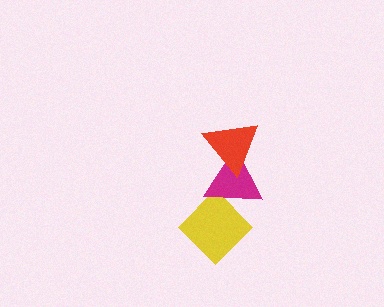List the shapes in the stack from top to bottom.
From top to bottom: the red triangle, the magenta triangle, the yellow diamond.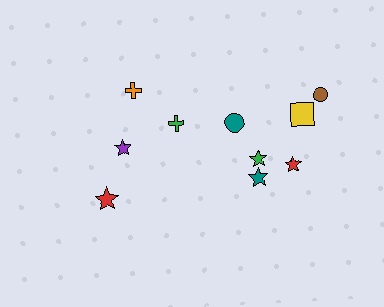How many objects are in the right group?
There are 6 objects.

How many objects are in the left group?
There are 4 objects.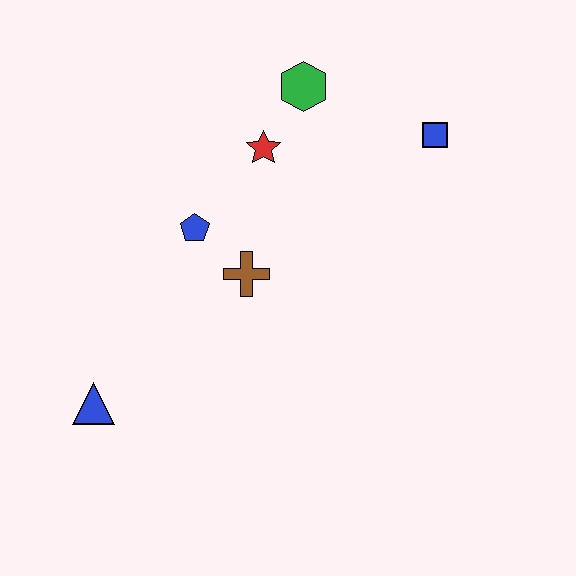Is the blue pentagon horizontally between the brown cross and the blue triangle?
Yes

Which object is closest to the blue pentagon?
The brown cross is closest to the blue pentagon.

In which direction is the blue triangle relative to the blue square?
The blue triangle is to the left of the blue square.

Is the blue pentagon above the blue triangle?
Yes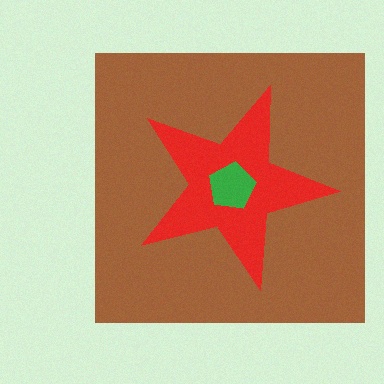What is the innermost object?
The green pentagon.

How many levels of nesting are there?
3.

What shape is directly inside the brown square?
The red star.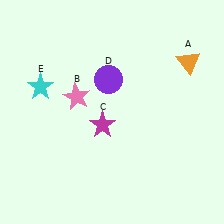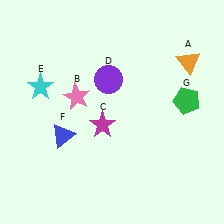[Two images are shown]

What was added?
A blue triangle (F), a green pentagon (G) were added in Image 2.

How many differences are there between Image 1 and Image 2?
There are 2 differences between the two images.